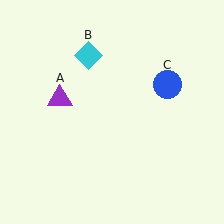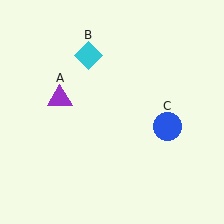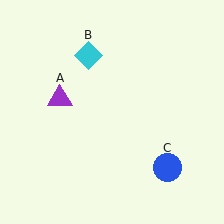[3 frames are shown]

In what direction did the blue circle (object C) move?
The blue circle (object C) moved down.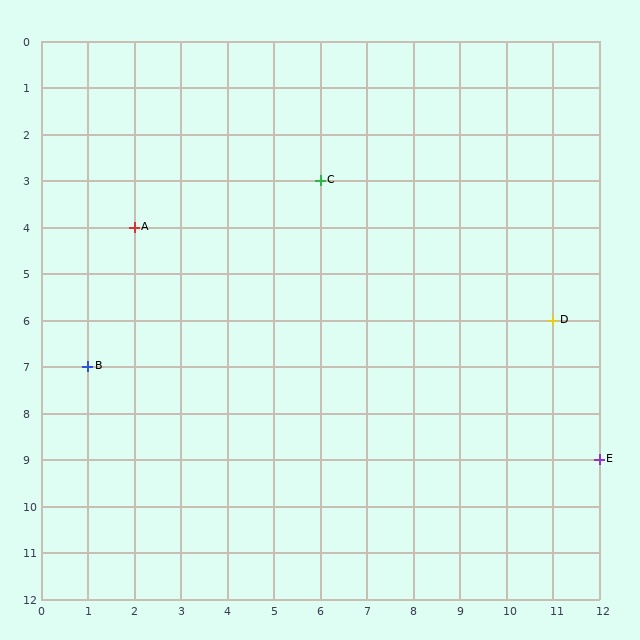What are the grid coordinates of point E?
Point E is at grid coordinates (12, 9).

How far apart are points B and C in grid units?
Points B and C are 5 columns and 4 rows apart (about 6.4 grid units diagonally).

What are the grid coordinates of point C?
Point C is at grid coordinates (6, 3).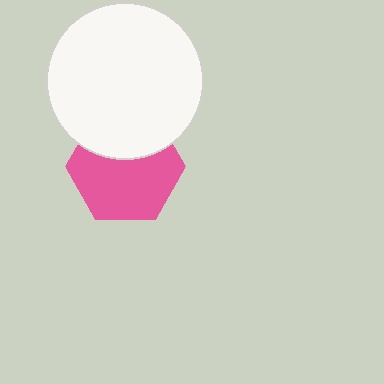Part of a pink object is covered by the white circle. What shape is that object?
It is a hexagon.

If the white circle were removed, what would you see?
You would see the complete pink hexagon.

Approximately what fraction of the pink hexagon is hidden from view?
Roughly 35% of the pink hexagon is hidden behind the white circle.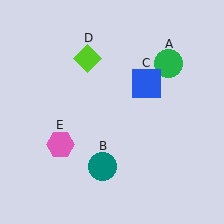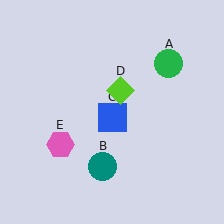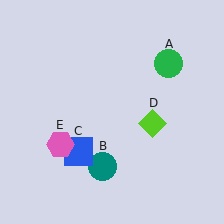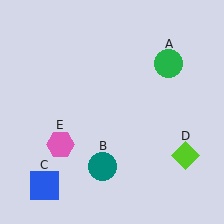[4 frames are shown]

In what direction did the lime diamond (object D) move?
The lime diamond (object D) moved down and to the right.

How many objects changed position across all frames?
2 objects changed position: blue square (object C), lime diamond (object D).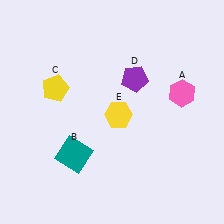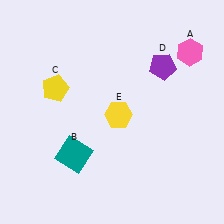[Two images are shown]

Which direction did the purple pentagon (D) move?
The purple pentagon (D) moved right.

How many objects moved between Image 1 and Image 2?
2 objects moved between the two images.